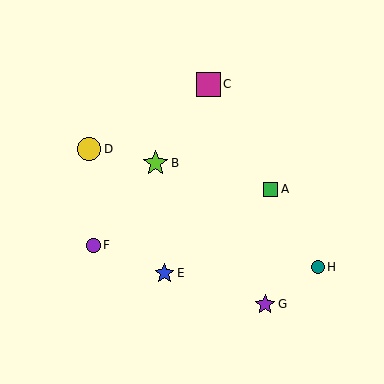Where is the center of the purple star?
The center of the purple star is at (265, 304).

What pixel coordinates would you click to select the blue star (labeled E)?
Click at (164, 273) to select the blue star E.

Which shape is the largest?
The lime star (labeled B) is the largest.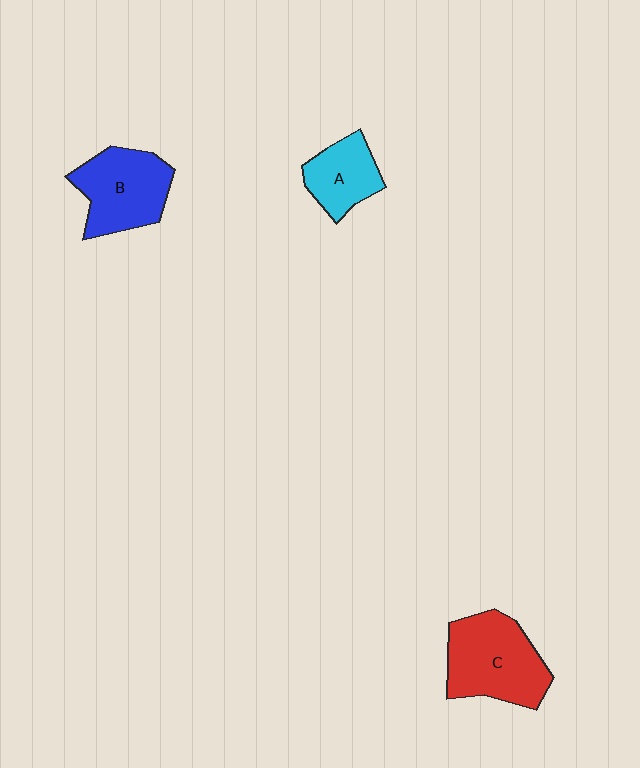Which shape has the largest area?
Shape C (red).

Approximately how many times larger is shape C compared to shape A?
Approximately 1.7 times.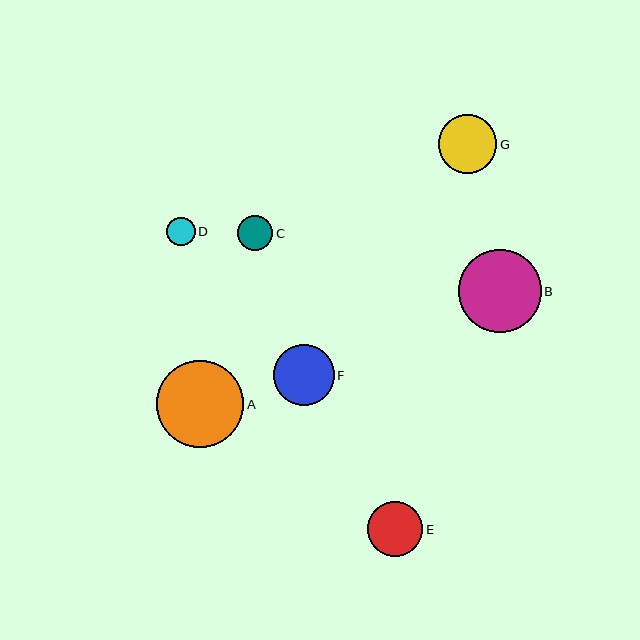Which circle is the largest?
Circle A is the largest with a size of approximately 87 pixels.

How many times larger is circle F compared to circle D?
Circle F is approximately 2.2 times the size of circle D.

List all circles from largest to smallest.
From largest to smallest: A, B, F, G, E, C, D.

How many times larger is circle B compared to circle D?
Circle B is approximately 2.9 times the size of circle D.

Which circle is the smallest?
Circle D is the smallest with a size of approximately 28 pixels.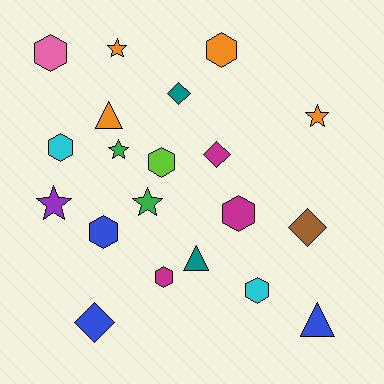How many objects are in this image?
There are 20 objects.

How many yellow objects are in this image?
There are no yellow objects.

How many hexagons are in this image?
There are 8 hexagons.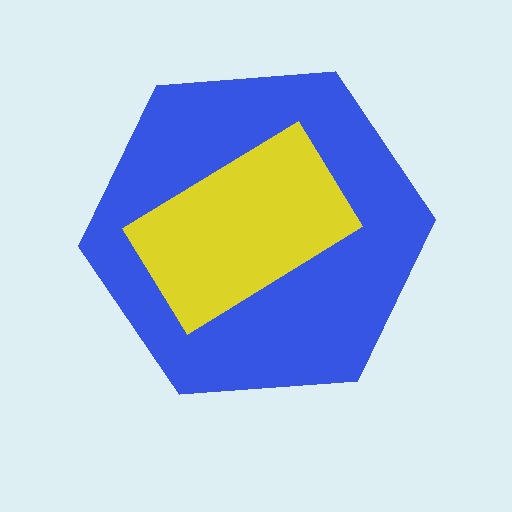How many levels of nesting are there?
2.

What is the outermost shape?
The blue hexagon.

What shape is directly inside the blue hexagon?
The yellow rectangle.